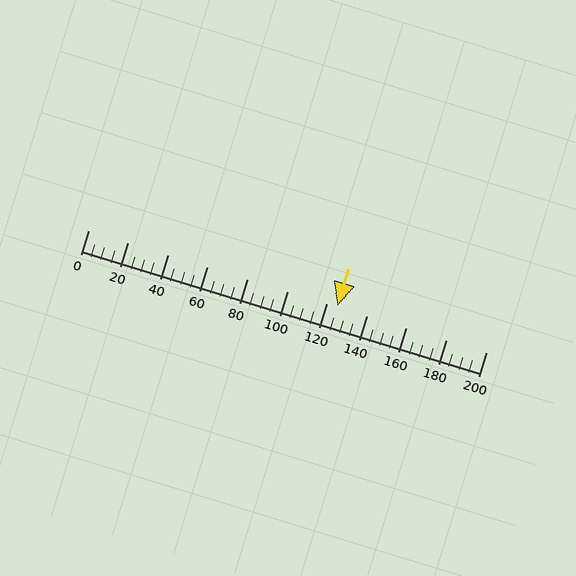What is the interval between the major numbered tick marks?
The major tick marks are spaced 20 units apart.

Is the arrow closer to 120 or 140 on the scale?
The arrow is closer to 120.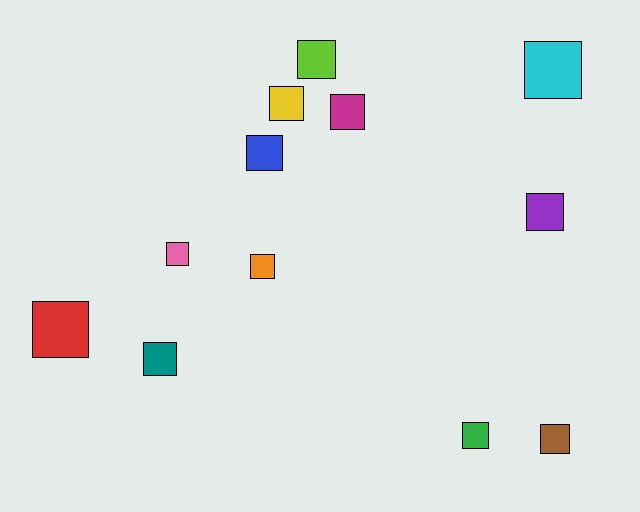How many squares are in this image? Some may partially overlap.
There are 12 squares.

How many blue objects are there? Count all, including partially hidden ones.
There is 1 blue object.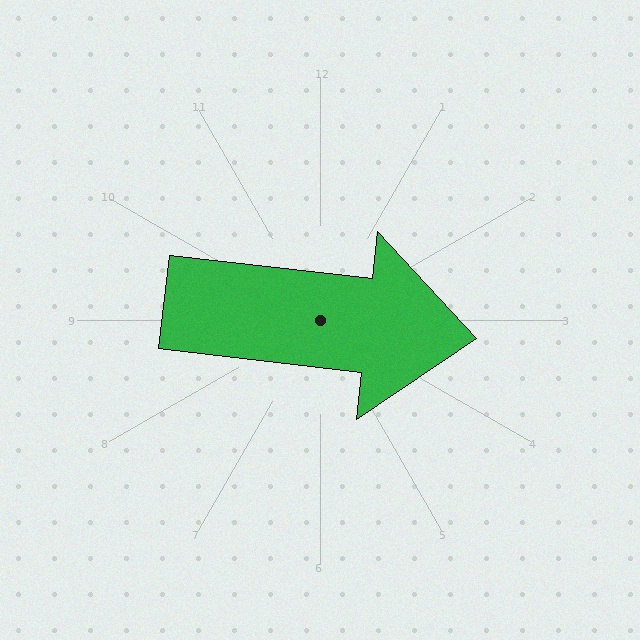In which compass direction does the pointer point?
East.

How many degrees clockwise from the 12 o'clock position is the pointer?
Approximately 97 degrees.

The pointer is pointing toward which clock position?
Roughly 3 o'clock.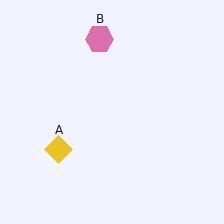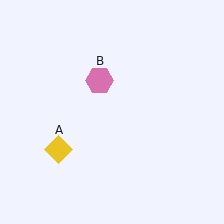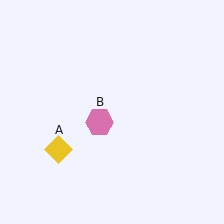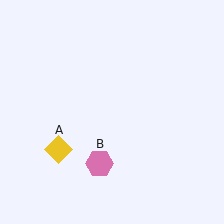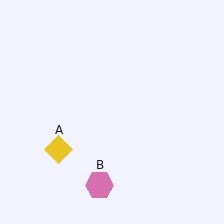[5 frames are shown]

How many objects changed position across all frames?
1 object changed position: pink hexagon (object B).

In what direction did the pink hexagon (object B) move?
The pink hexagon (object B) moved down.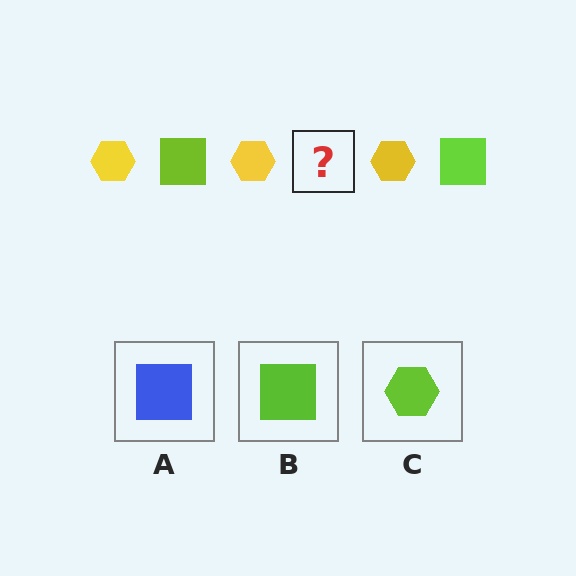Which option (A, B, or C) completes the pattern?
B.